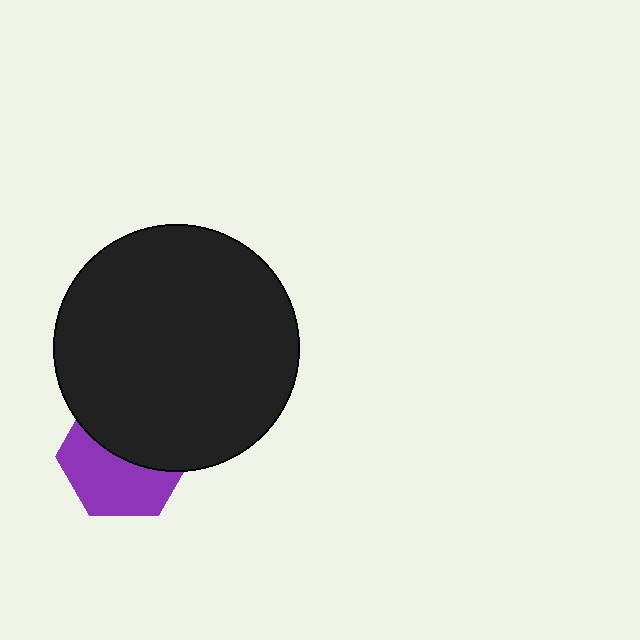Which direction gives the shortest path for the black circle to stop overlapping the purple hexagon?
Moving up gives the shortest separation.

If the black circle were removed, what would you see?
You would see the complete purple hexagon.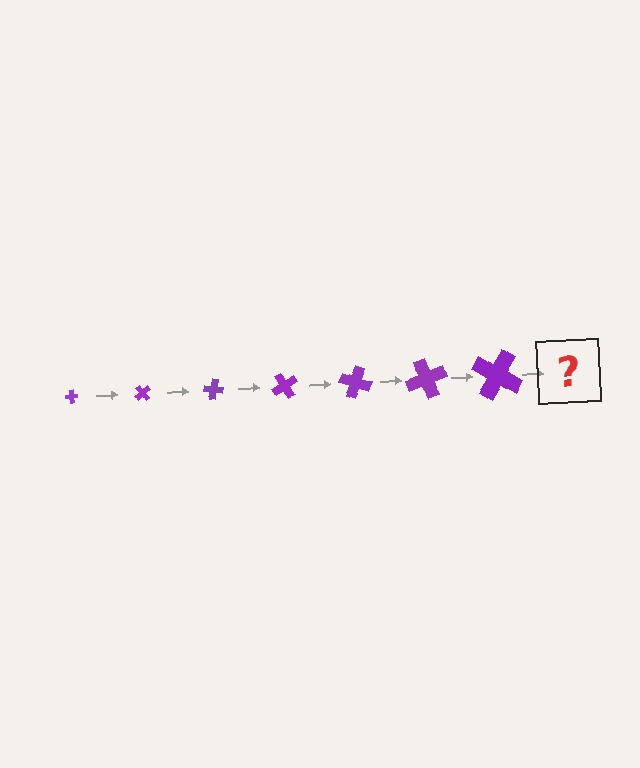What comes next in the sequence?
The next element should be a cross, larger than the previous one and rotated 350 degrees from the start.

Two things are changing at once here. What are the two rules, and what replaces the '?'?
The two rules are that the cross grows larger each step and it rotates 50 degrees each step. The '?' should be a cross, larger than the previous one and rotated 350 degrees from the start.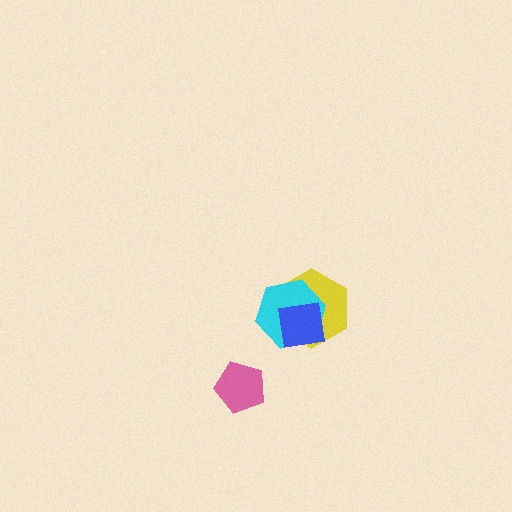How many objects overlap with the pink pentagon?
0 objects overlap with the pink pentagon.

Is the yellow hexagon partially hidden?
Yes, it is partially covered by another shape.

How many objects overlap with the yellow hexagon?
2 objects overlap with the yellow hexagon.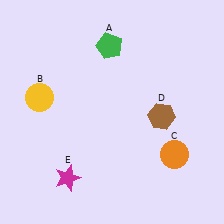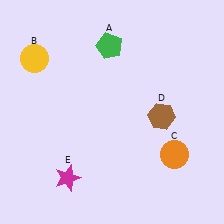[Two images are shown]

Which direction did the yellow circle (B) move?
The yellow circle (B) moved up.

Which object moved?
The yellow circle (B) moved up.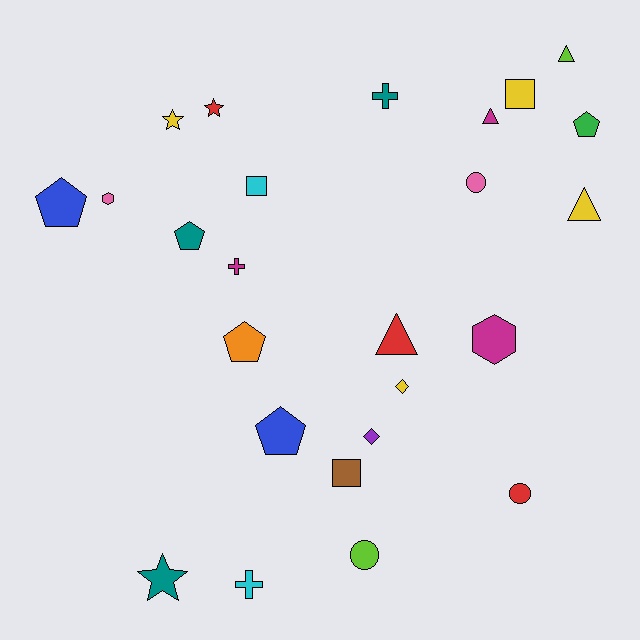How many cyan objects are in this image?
There are 2 cyan objects.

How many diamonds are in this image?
There are 2 diamonds.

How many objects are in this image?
There are 25 objects.